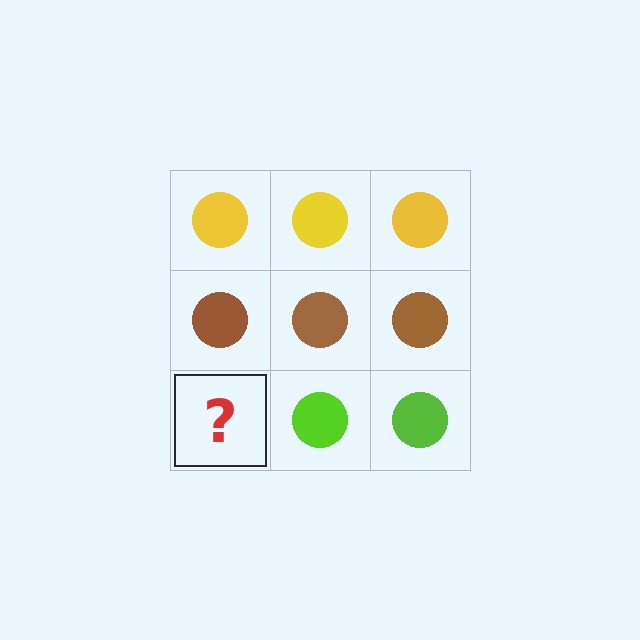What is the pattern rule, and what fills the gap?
The rule is that each row has a consistent color. The gap should be filled with a lime circle.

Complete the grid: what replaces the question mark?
The question mark should be replaced with a lime circle.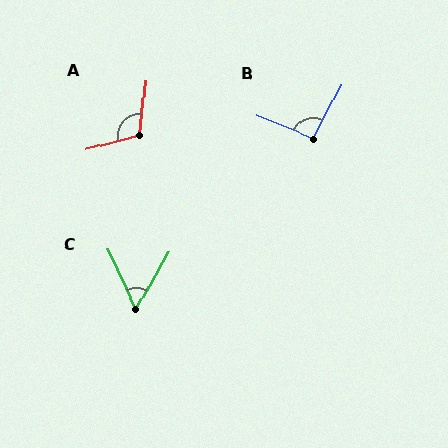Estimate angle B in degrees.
Approximately 95 degrees.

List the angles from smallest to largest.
C (55°), B (95°), A (111°).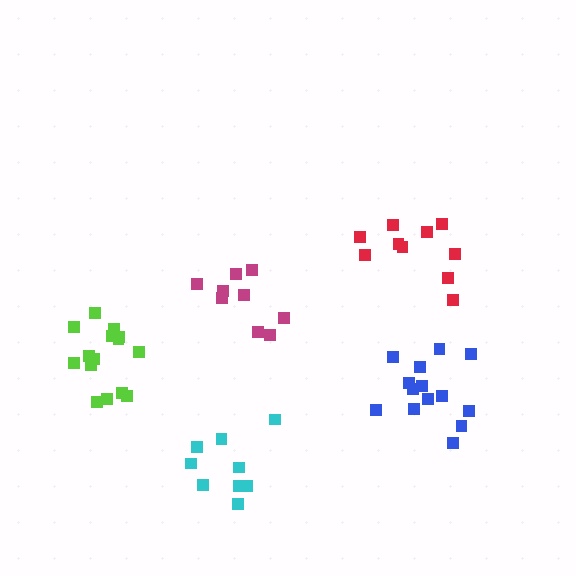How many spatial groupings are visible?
There are 5 spatial groupings.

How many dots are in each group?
Group 1: 9 dots, Group 2: 10 dots, Group 3: 9 dots, Group 4: 15 dots, Group 5: 14 dots (57 total).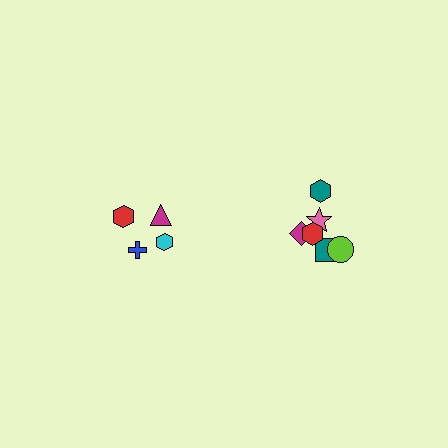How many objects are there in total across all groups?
There are 10 objects.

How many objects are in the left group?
There are 4 objects.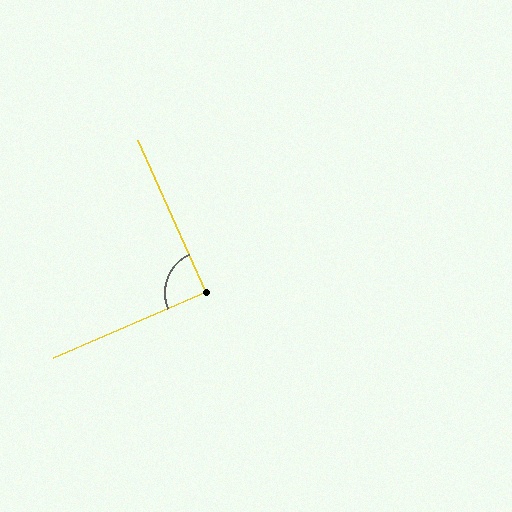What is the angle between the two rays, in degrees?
Approximately 89 degrees.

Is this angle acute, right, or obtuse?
It is approximately a right angle.